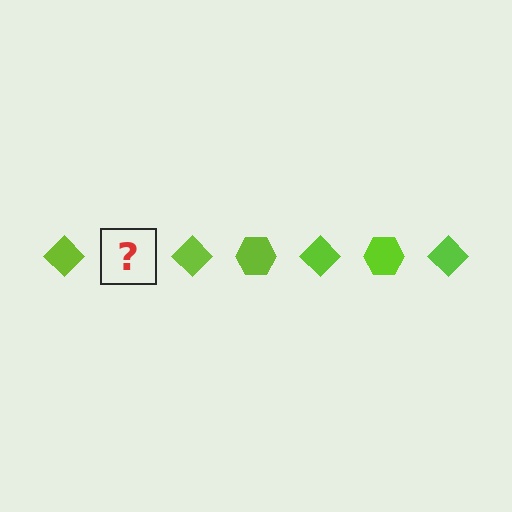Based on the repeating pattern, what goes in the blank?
The blank should be a lime hexagon.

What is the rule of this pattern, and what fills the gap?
The rule is that the pattern cycles through diamond, hexagon shapes in lime. The gap should be filled with a lime hexagon.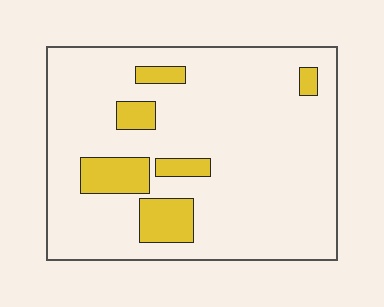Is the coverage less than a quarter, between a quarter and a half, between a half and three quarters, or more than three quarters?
Less than a quarter.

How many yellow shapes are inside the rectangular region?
6.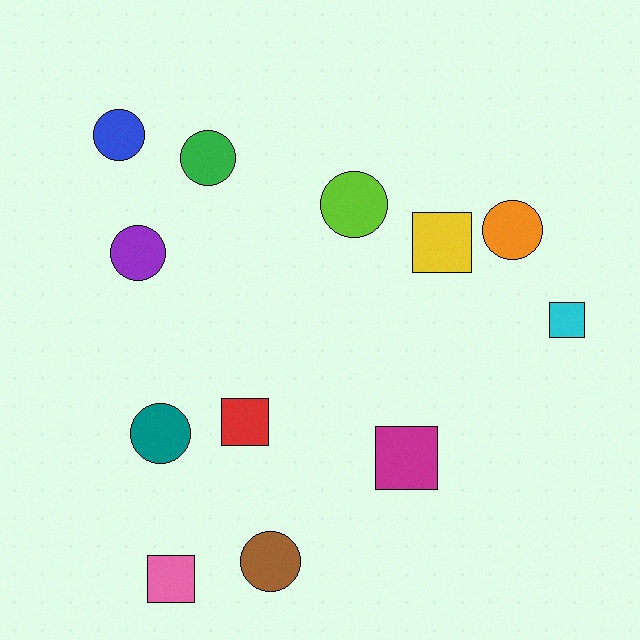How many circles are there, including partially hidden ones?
There are 7 circles.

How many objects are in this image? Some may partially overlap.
There are 12 objects.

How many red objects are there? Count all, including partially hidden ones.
There is 1 red object.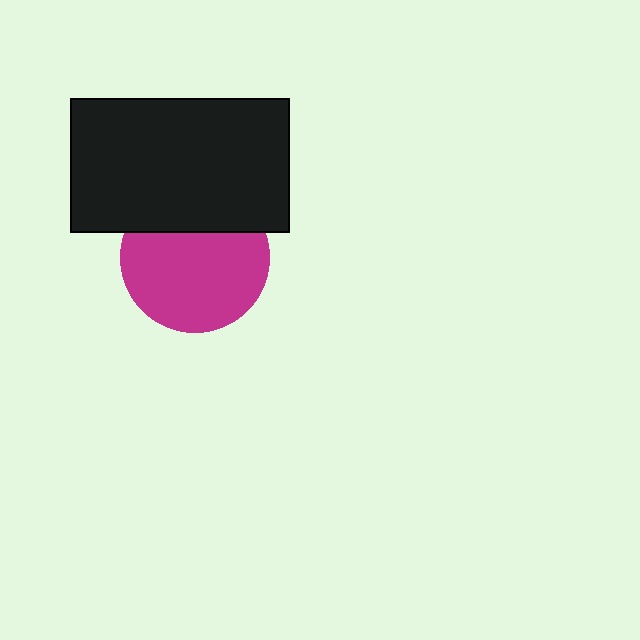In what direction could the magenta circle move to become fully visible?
The magenta circle could move down. That would shift it out from behind the black rectangle entirely.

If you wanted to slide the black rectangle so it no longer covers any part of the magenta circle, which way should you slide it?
Slide it up — that is the most direct way to separate the two shapes.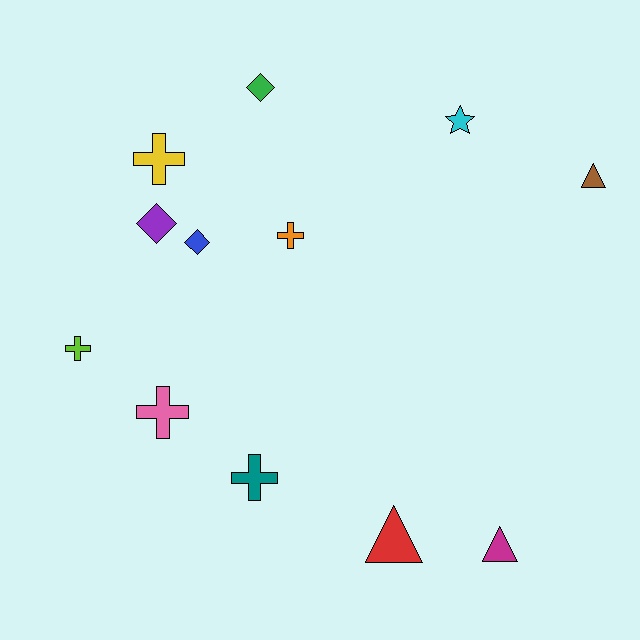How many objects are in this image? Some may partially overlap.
There are 12 objects.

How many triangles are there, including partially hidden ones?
There are 3 triangles.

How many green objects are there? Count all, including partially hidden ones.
There is 1 green object.